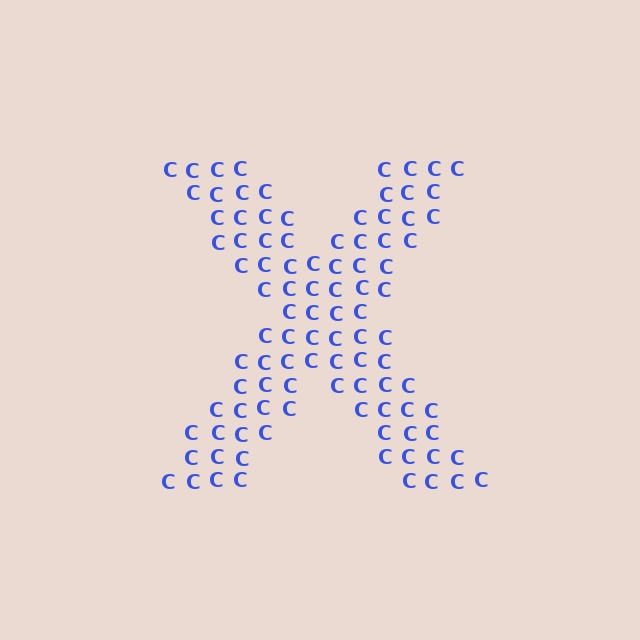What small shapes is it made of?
It is made of small letter C's.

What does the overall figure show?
The overall figure shows the letter X.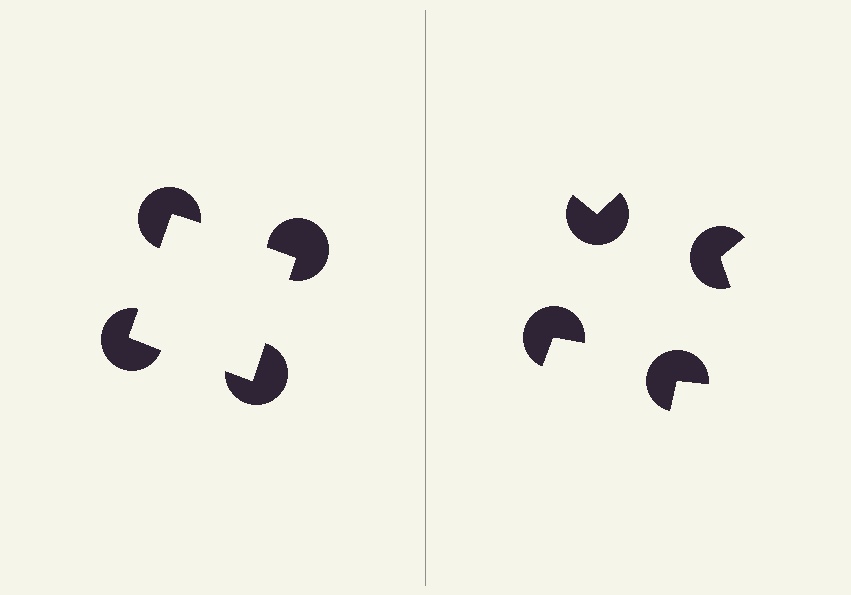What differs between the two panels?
The pac-man discs are positioned identically on both sides; only the wedge orientations differ. On the left they align to a square; on the right they are misaligned.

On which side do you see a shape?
An illusory square appears on the left side. On the right side the wedge cuts are rotated, so no coherent shape forms.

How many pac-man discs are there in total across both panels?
8 — 4 on each side.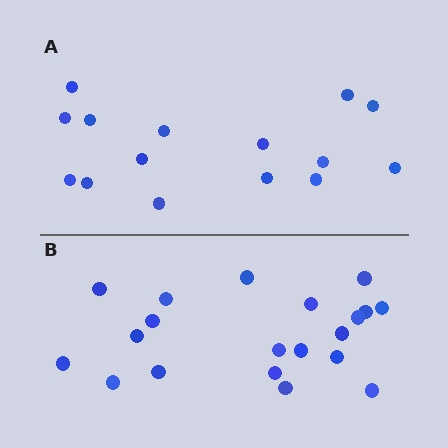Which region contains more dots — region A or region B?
Region B (the bottom region) has more dots.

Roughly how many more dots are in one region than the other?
Region B has about 5 more dots than region A.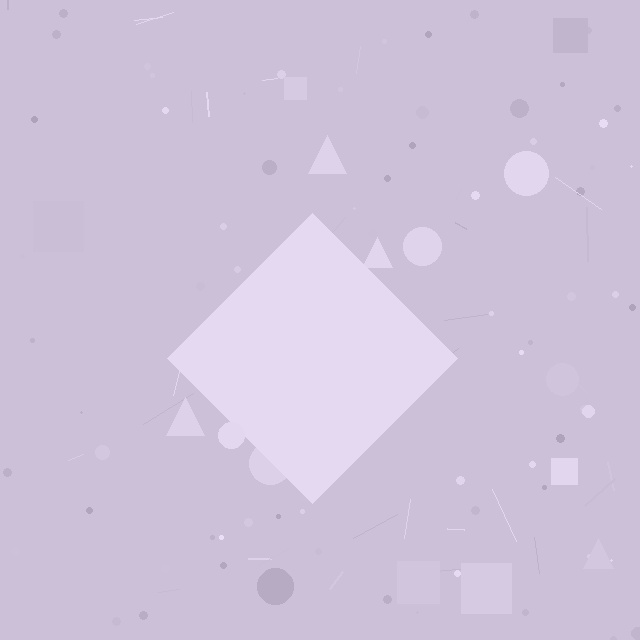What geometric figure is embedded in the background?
A diamond is embedded in the background.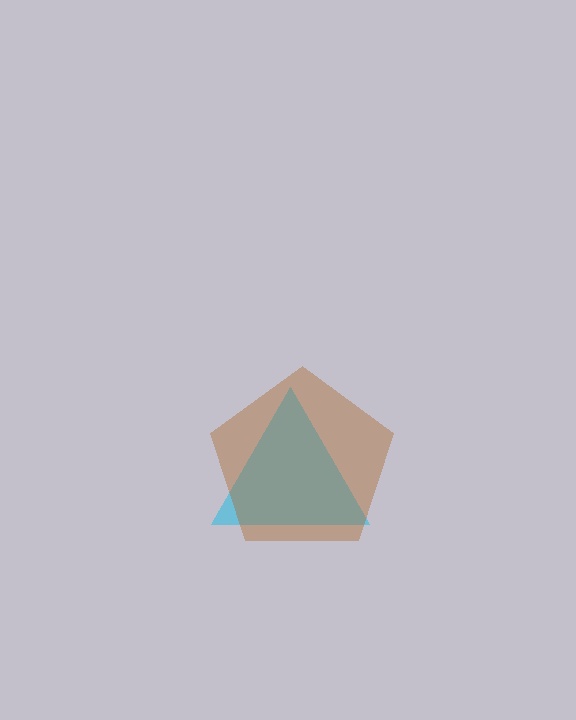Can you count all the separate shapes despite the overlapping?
Yes, there are 2 separate shapes.